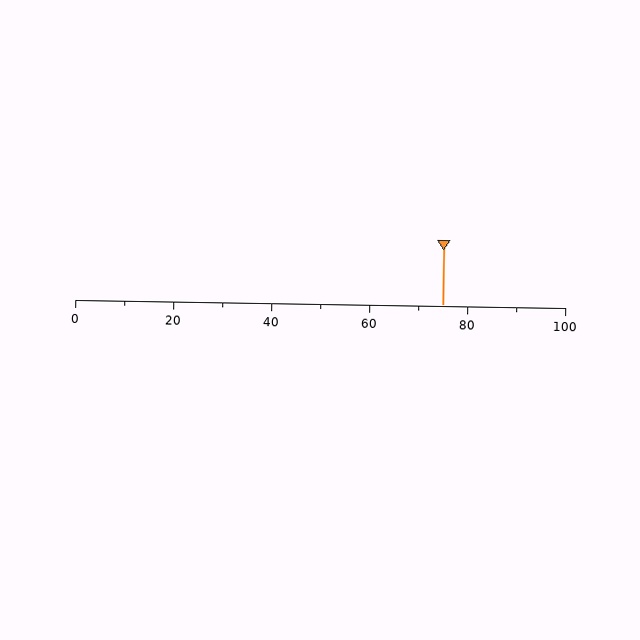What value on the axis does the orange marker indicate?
The marker indicates approximately 75.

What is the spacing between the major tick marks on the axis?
The major ticks are spaced 20 apart.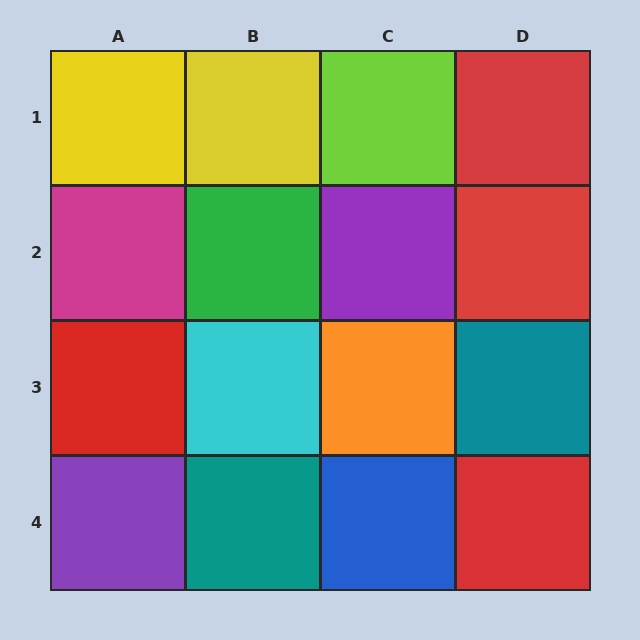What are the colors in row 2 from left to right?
Magenta, green, purple, red.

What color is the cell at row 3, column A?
Red.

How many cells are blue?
1 cell is blue.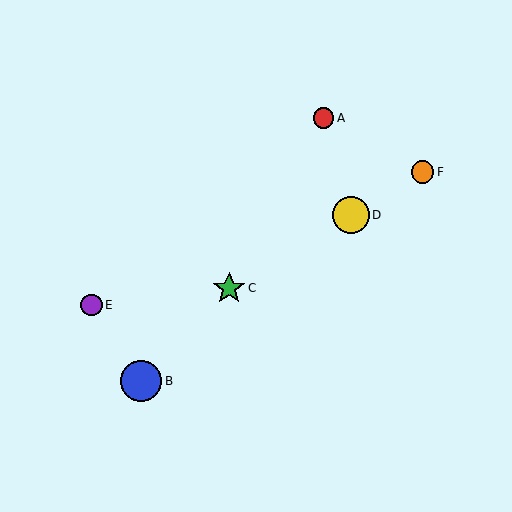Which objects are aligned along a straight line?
Objects C, D, F are aligned along a straight line.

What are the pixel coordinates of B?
Object B is at (141, 381).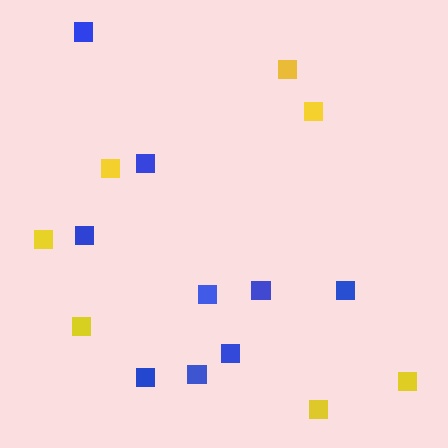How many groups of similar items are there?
There are 2 groups: one group of yellow squares (7) and one group of blue squares (9).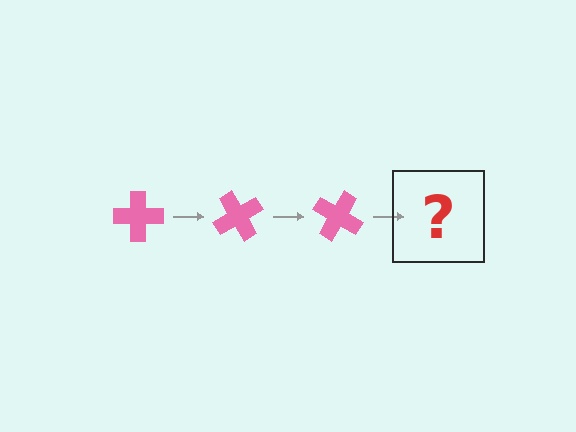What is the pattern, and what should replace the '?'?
The pattern is that the cross rotates 60 degrees each step. The '?' should be a pink cross rotated 180 degrees.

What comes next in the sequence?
The next element should be a pink cross rotated 180 degrees.